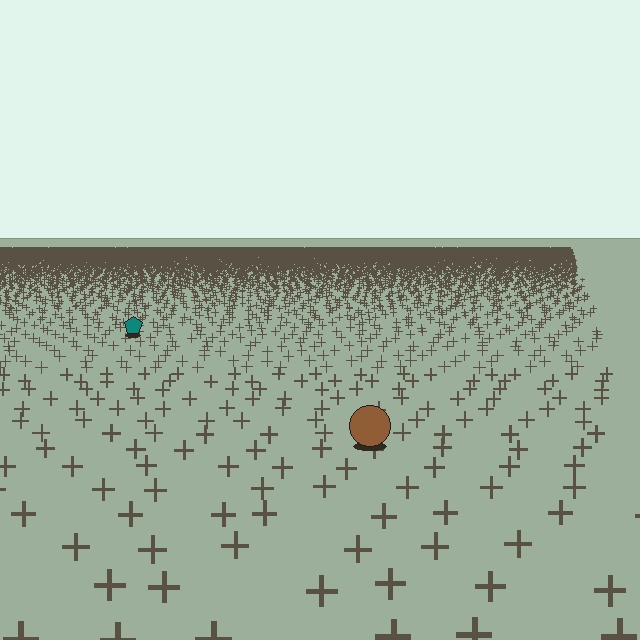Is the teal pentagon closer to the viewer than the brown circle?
No. The brown circle is closer — you can tell from the texture gradient: the ground texture is coarser near it.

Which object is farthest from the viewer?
The teal pentagon is farthest from the viewer. It appears smaller and the ground texture around it is denser.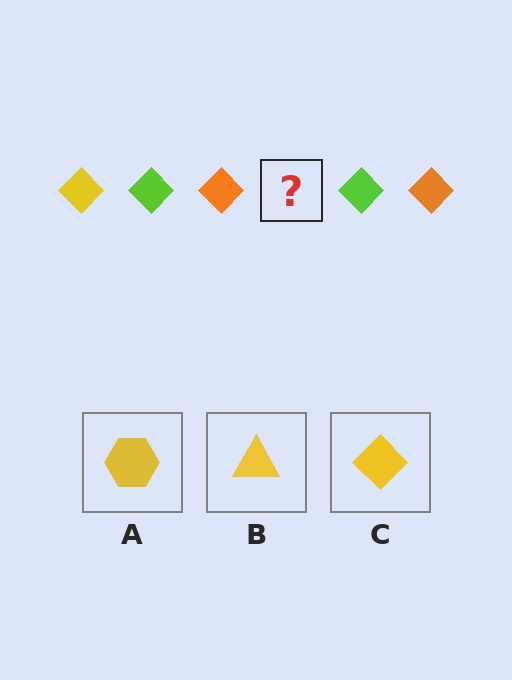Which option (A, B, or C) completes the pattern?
C.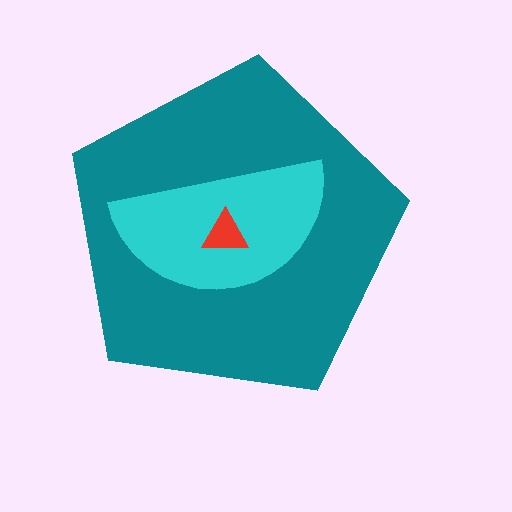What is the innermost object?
The red triangle.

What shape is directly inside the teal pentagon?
The cyan semicircle.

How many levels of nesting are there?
3.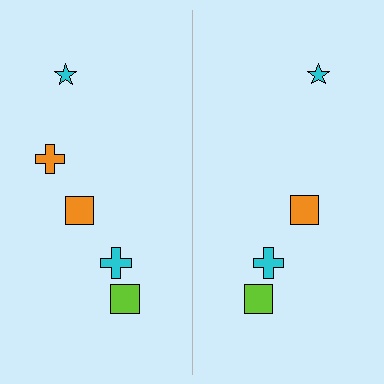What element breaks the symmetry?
A orange cross is missing from the right side.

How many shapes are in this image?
There are 9 shapes in this image.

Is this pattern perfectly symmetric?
No, the pattern is not perfectly symmetric. A orange cross is missing from the right side.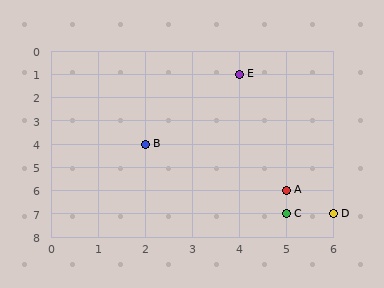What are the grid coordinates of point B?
Point B is at grid coordinates (2, 4).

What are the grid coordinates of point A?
Point A is at grid coordinates (5, 6).